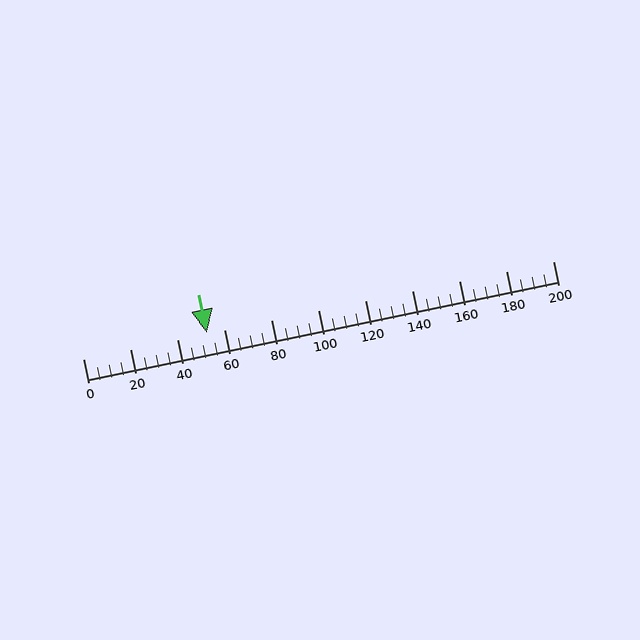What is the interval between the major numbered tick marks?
The major tick marks are spaced 20 units apart.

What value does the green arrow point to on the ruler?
The green arrow points to approximately 52.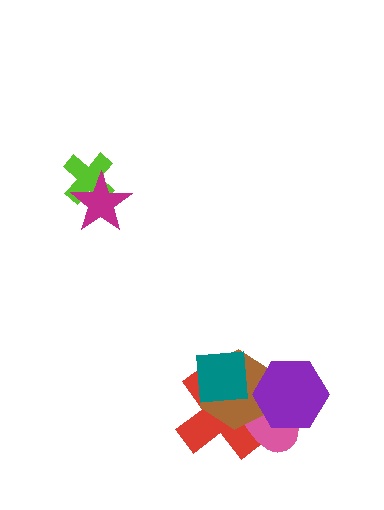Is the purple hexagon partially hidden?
No, no other shape covers it.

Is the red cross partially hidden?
Yes, it is partially covered by another shape.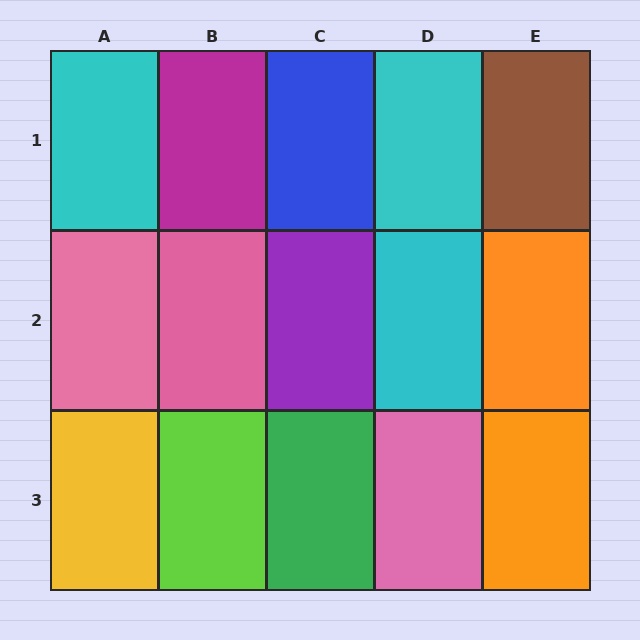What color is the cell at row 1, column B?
Magenta.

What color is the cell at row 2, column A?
Pink.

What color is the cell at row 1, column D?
Cyan.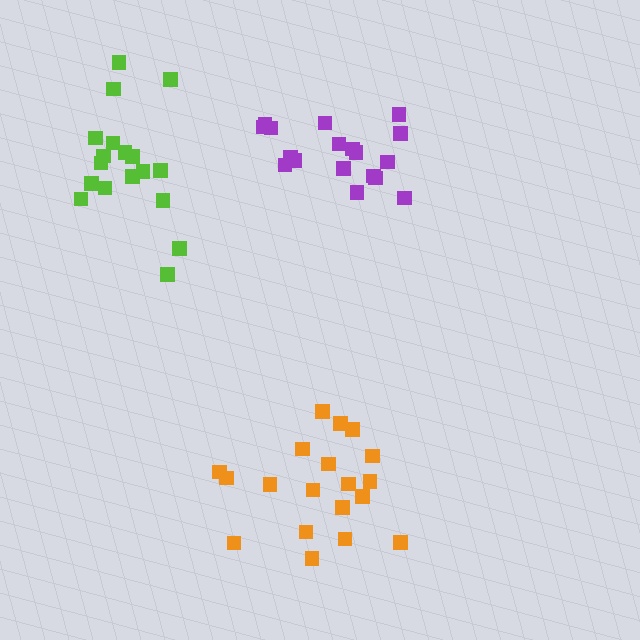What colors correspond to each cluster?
The clusters are colored: lime, purple, orange.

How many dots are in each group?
Group 1: 18 dots, Group 2: 18 dots, Group 3: 19 dots (55 total).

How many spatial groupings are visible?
There are 3 spatial groupings.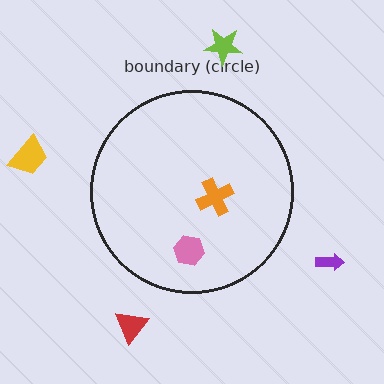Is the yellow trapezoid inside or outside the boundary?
Outside.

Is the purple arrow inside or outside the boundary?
Outside.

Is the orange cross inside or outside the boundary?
Inside.